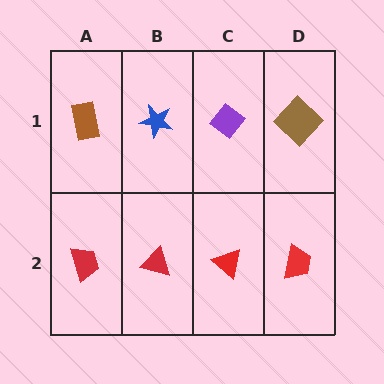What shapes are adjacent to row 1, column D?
A red trapezoid (row 2, column D), a purple diamond (row 1, column C).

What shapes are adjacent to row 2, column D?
A brown diamond (row 1, column D), a red triangle (row 2, column C).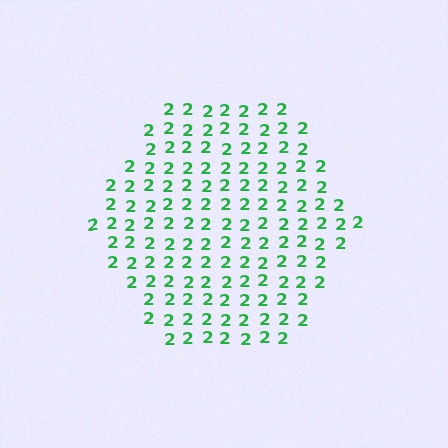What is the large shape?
The large shape is a hexagon.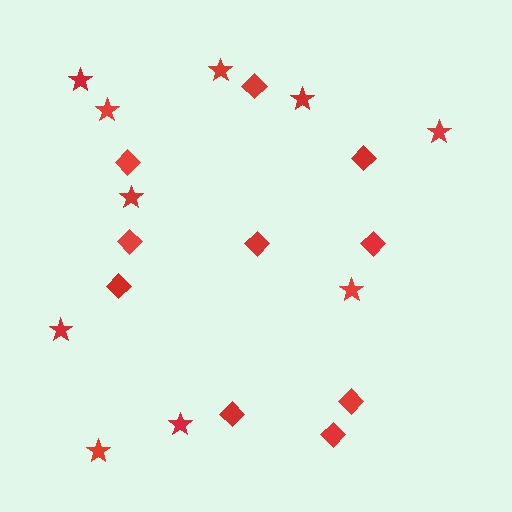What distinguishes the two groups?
There are 2 groups: one group of diamonds (10) and one group of stars (10).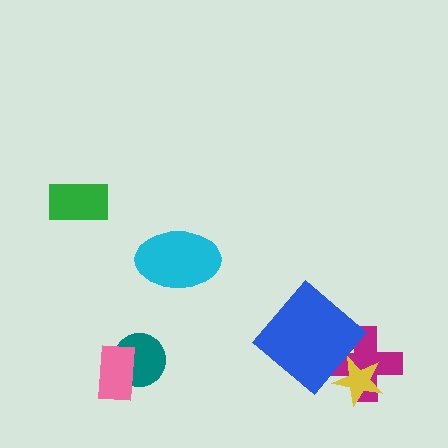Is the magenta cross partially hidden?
Yes, it is partially covered by another shape.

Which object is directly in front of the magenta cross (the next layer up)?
The yellow star is directly in front of the magenta cross.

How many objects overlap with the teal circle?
1 object overlaps with the teal circle.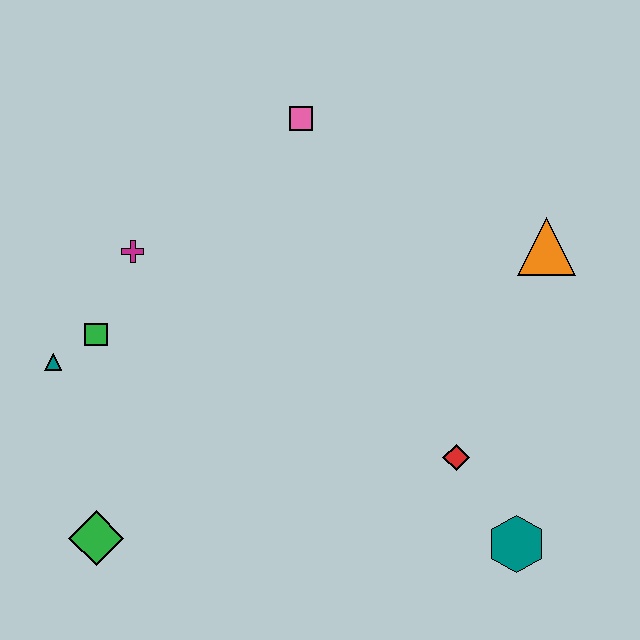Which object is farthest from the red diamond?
The teal triangle is farthest from the red diamond.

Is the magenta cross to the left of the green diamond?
No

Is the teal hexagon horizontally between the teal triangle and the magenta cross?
No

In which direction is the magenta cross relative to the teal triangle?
The magenta cross is above the teal triangle.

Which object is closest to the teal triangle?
The green square is closest to the teal triangle.